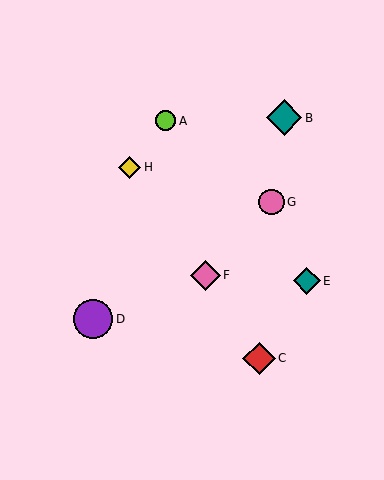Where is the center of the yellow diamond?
The center of the yellow diamond is at (130, 167).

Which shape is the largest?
The purple circle (labeled D) is the largest.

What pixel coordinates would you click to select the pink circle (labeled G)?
Click at (271, 202) to select the pink circle G.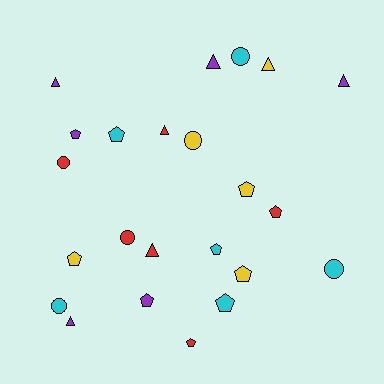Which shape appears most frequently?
Pentagon, with 10 objects.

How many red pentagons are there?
There are 2 red pentagons.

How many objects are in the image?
There are 23 objects.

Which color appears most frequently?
Cyan, with 6 objects.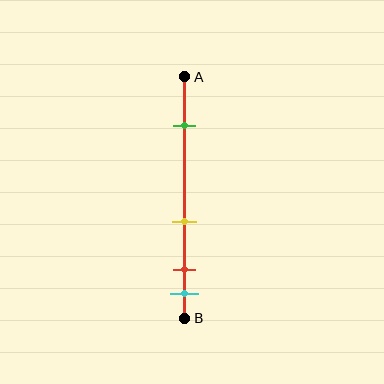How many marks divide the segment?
There are 4 marks dividing the segment.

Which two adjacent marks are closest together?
The red and cyan marks are the closest adjacent pair.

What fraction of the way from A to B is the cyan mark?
The cyan mark is approximately 90% (0.9) of the way from A to B.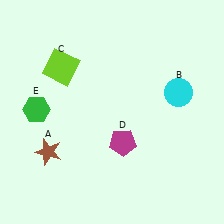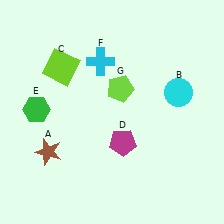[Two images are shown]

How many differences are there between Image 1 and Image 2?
There are 2 differences between the two images.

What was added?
A cyan cross (F), a lime pentagon (G) were added in Image 2.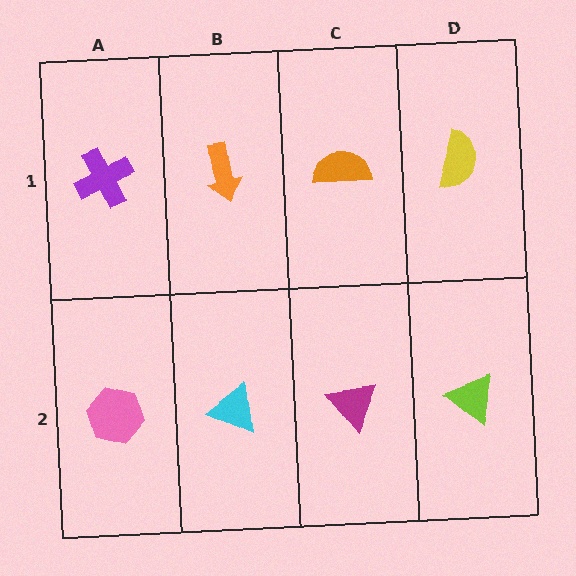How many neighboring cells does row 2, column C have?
3.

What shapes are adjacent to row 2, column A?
A purple cross (row 1, column A), a cyan triangle (row 2, column B).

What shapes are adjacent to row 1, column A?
A pink hexagon (row 2, column A), an orange arrow (row 1, column B).